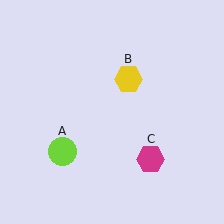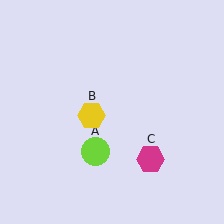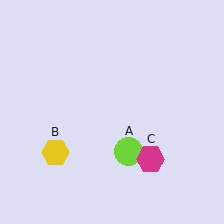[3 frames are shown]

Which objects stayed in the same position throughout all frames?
Magenta hexagon (object C) remained stationary.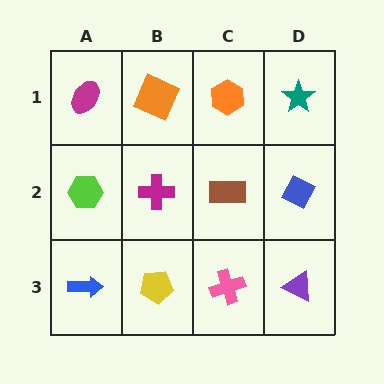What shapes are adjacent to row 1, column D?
A blue diamond (row 2, column D), an orange hexagon (row 1, column C).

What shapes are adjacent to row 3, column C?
A brown rectangle (row 2, column C), a yellow pentagon (row 3, column B), a purple triangle (row 3, column D).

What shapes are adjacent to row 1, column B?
A magenta cross (row 2, column B), a magenta ellipse (row 1, column A), an orange hexagon (row 1, column C).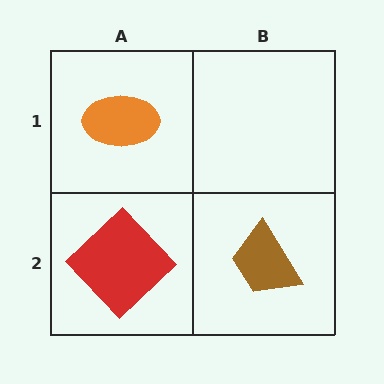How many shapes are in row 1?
1 shape.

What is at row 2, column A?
A red diamond.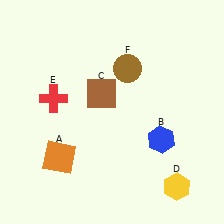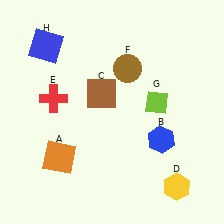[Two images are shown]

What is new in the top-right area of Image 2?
A lime diamond (G) was added in the top-right area of Image 2.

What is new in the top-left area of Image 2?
A blue square (H) was added in the top-left area of Image 2.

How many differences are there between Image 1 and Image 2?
There are 2 differences between the two images.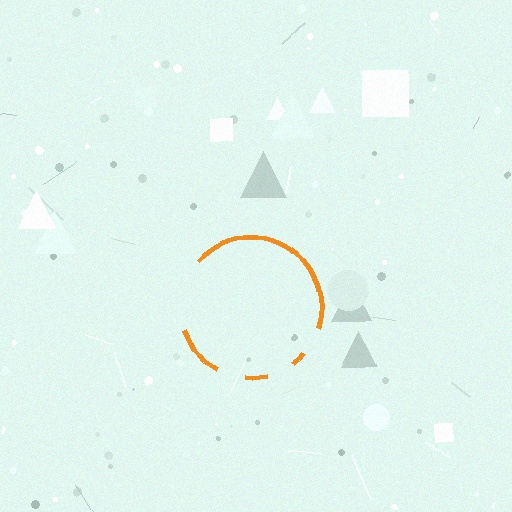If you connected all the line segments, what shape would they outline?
They would outline a circle.